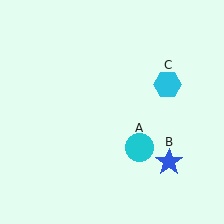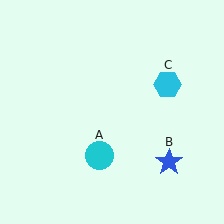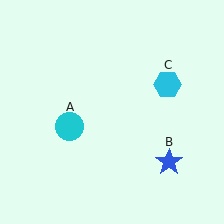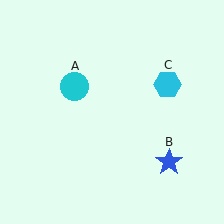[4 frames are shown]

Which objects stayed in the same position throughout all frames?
Blue star (object B) and cyan hexagon (object C) remained stationary.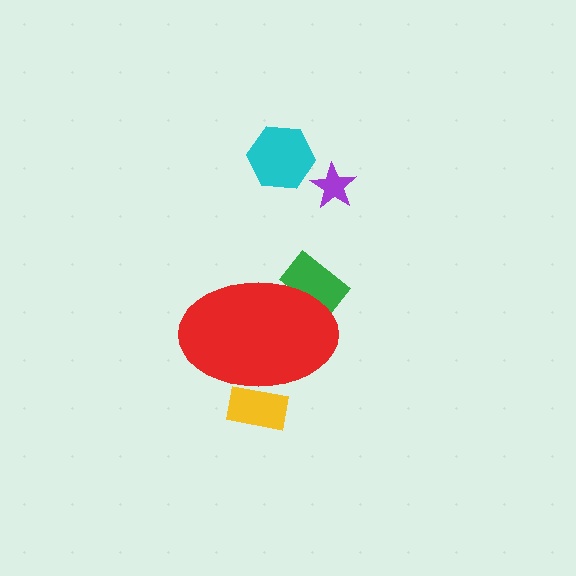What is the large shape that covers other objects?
A red ellipse.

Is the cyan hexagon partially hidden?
No, the cyan hexagon is fully visible.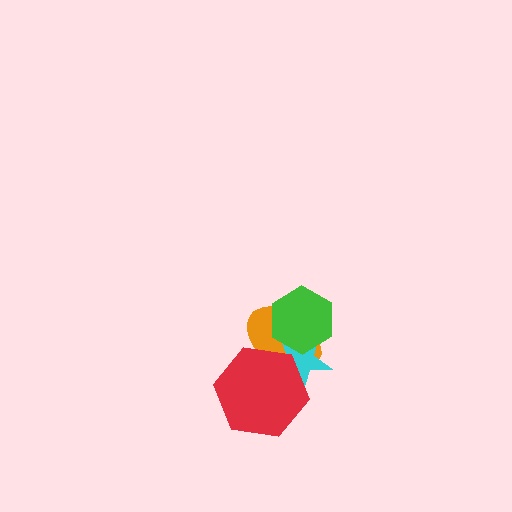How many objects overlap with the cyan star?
3 objects overlap with the cyan star.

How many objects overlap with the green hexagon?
2 objects overlap with the green hexagon.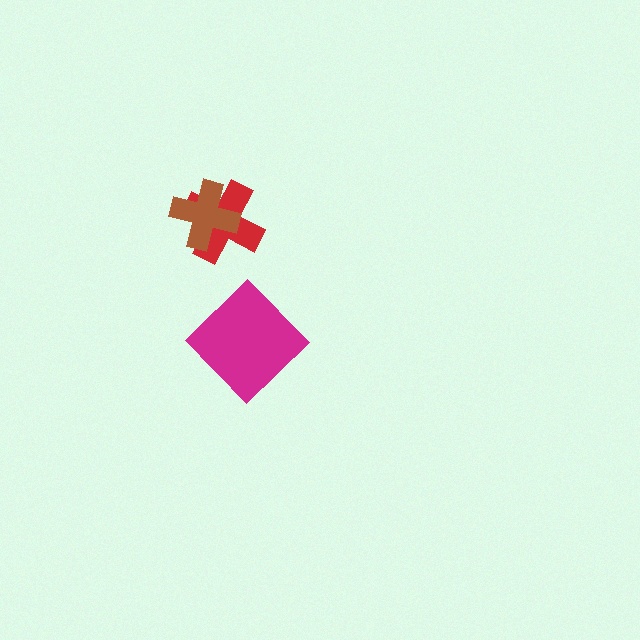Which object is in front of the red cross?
The brown cross is in front of the red cross.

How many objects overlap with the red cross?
1 object overlaps with the red cross.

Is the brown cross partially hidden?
No, no other shape covers it.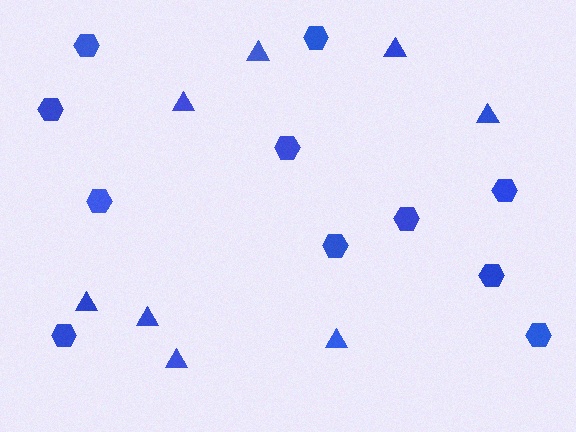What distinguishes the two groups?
There are 2 groups: one group of triangles (8) and one group of hexagons (11).